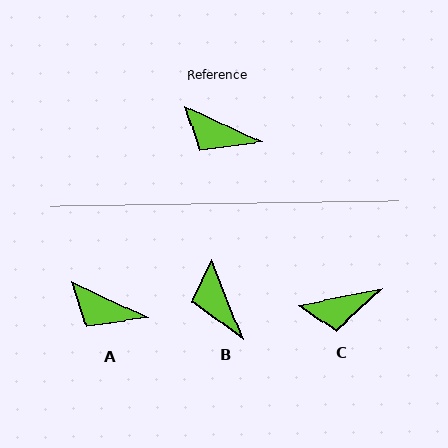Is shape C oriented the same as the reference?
No, it is off by about 36 degrees.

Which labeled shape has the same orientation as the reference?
A.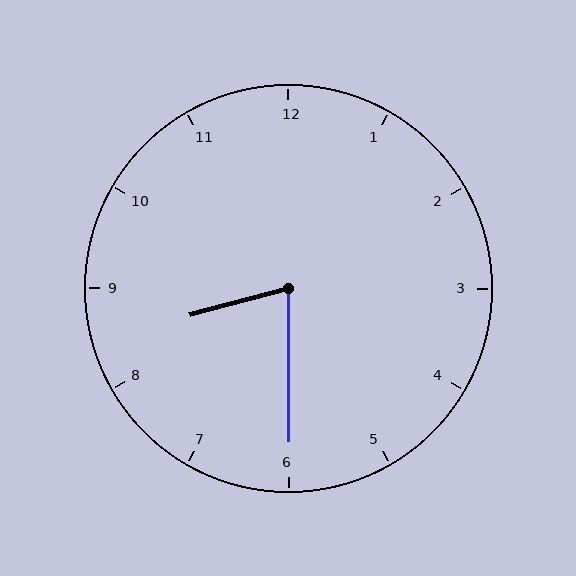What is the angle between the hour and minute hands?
Approximately 75 degrees.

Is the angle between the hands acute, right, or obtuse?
It is acute.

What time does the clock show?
8:30.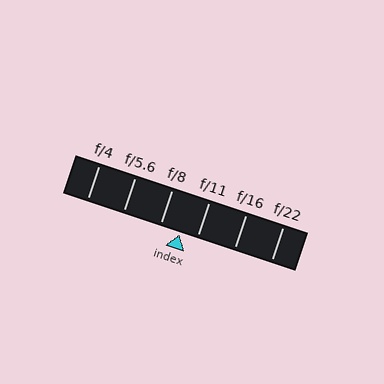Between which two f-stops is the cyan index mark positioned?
The index mark is between f/8 and f/11.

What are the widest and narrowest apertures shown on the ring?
The widest aperture shown is f/4 and the narrowest is f/22.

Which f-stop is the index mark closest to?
The index mark is closest to f/11.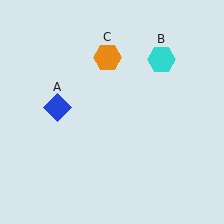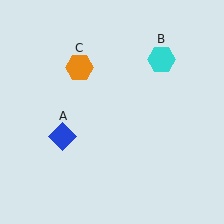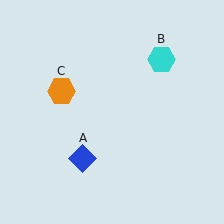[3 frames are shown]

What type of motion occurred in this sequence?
The blue diamond (object A), orange hexagon (object C) rotated counterclockwise around the center of the scene.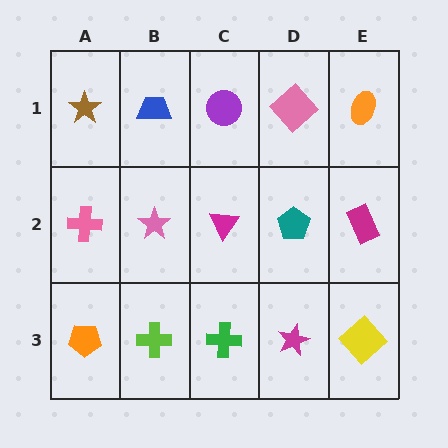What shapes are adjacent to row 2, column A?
A brown star (row 1, column A), an orange pentagon (row 3, column A), a pink star (row 2, column B).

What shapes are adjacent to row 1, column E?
A magenta rectangle (row 2, column E), a pink diamond (row 1, column D).